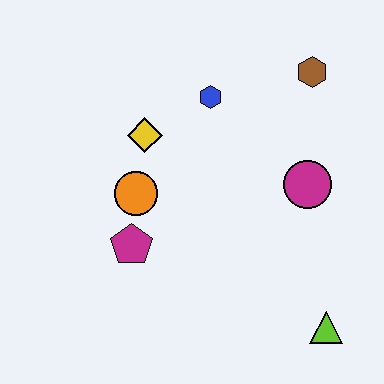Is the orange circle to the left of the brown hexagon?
Yes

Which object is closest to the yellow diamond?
The orange circle is closest to the yellow diamond.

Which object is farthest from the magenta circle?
The magenta pentagon is farthest from the magenta circle.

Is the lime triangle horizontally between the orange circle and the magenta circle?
No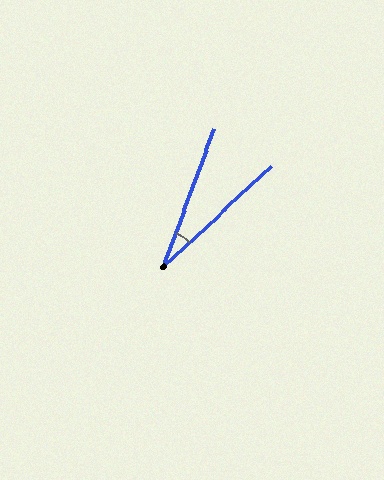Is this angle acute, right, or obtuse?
It is acute.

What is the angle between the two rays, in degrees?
Approximately 27 degrees.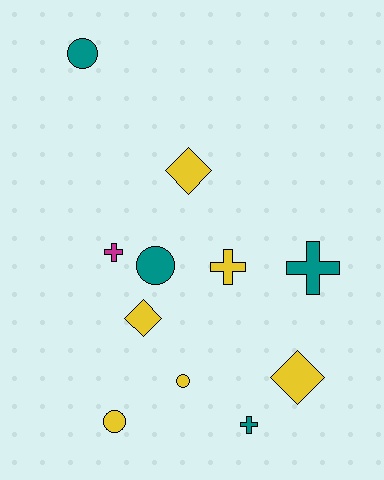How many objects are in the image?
There are 11 objects.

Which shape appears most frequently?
Circle, with 4 objects.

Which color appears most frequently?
Yellow, with 6 objects.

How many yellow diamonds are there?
There are 3 yellow diamonds.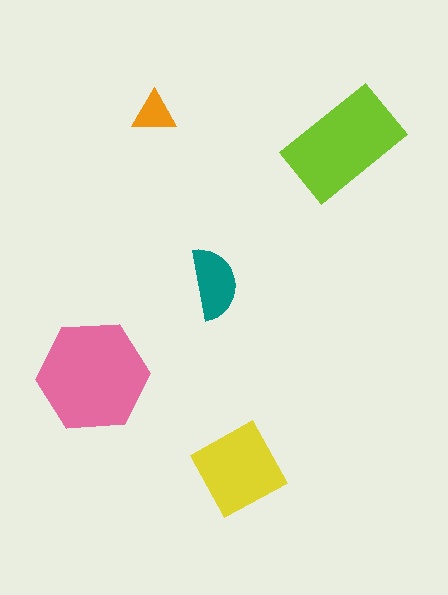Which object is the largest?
The pink hexagon.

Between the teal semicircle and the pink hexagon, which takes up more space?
The pink hexagon.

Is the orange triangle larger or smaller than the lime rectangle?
Smaller.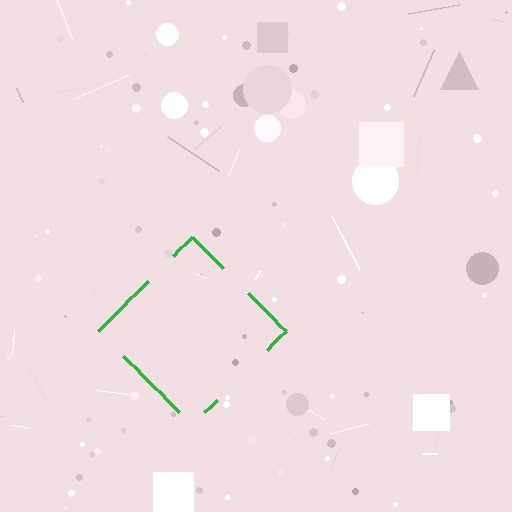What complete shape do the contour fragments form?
The contour fragments form a diamond.